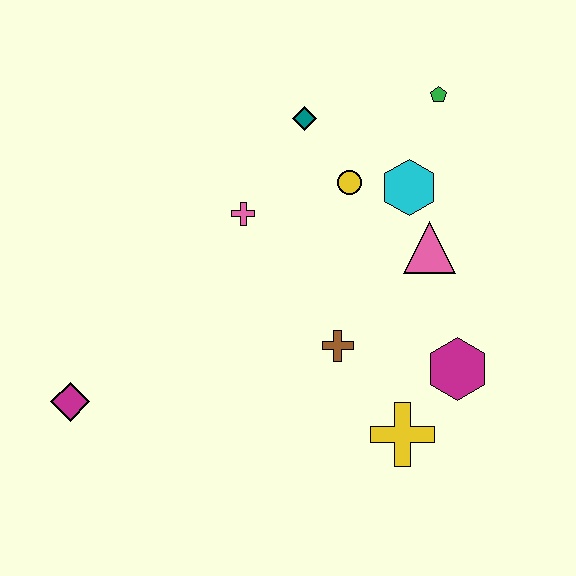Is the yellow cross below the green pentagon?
Yes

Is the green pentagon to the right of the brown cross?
Yes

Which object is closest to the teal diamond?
The yellow circle is closest to the teal diamond.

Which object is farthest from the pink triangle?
The magenta diamond is farthest from the pink triangle.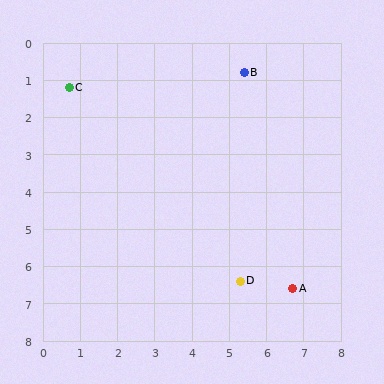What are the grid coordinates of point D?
Point D is at approximately (5.3, 6.4).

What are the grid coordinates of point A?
Point A is at approximately (6.7, 6.6).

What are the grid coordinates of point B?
Point B is at approximately (5.4, 0.8).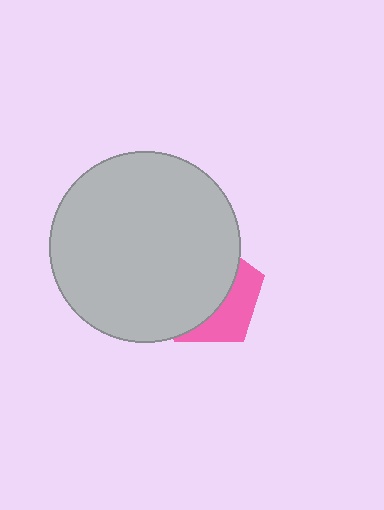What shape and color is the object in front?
The object in front is a light gray circle.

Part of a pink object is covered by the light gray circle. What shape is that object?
It is a pentagon.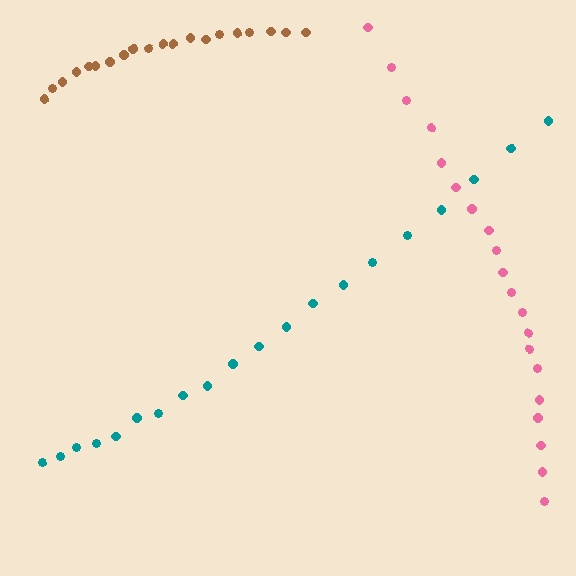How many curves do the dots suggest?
There are 3 distinct paths.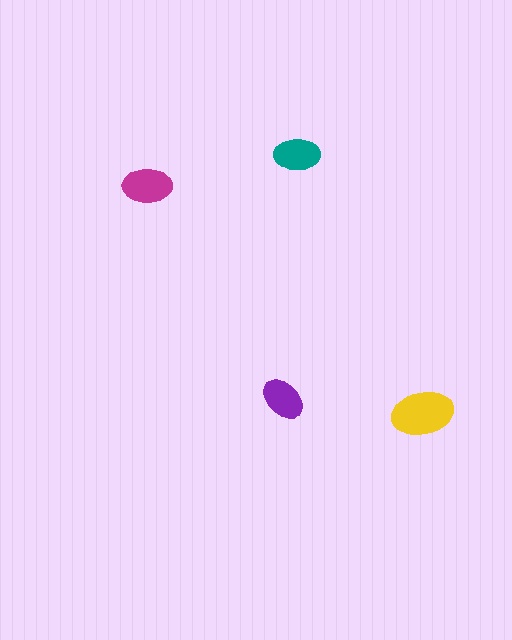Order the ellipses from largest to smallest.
the yellow one, the magenta one, the teal one, the purple one.